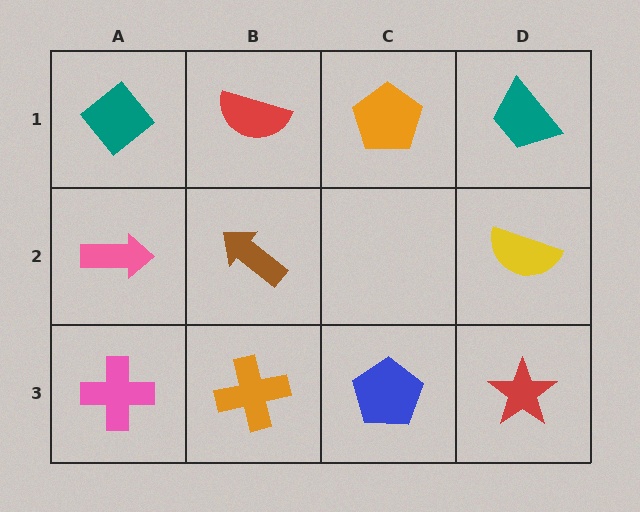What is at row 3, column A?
A pink cross.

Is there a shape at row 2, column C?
No, that cell is empty.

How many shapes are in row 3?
4 shapes.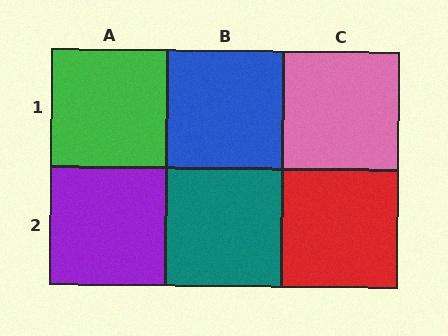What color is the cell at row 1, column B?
Blue.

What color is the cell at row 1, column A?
Green.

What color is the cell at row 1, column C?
Pink.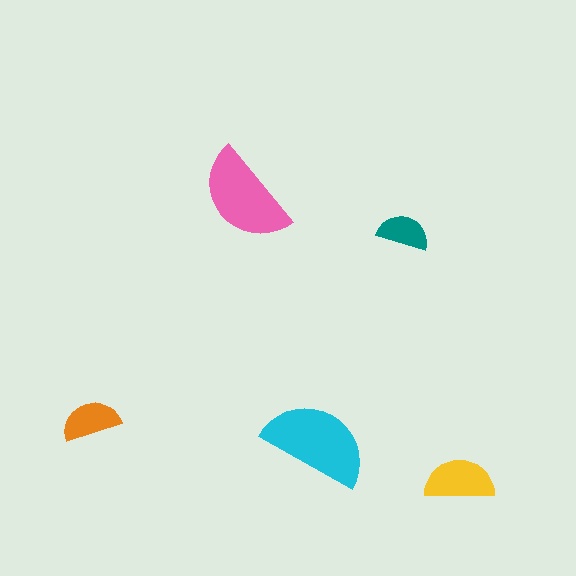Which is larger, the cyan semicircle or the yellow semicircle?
The cyan one.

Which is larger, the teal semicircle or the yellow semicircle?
The yellow one.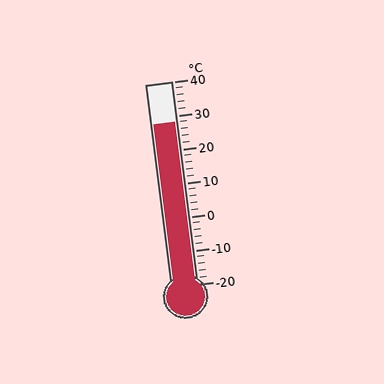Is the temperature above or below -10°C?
The temperature is above -10°C.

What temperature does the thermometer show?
The thermometer shows approximately 28°C.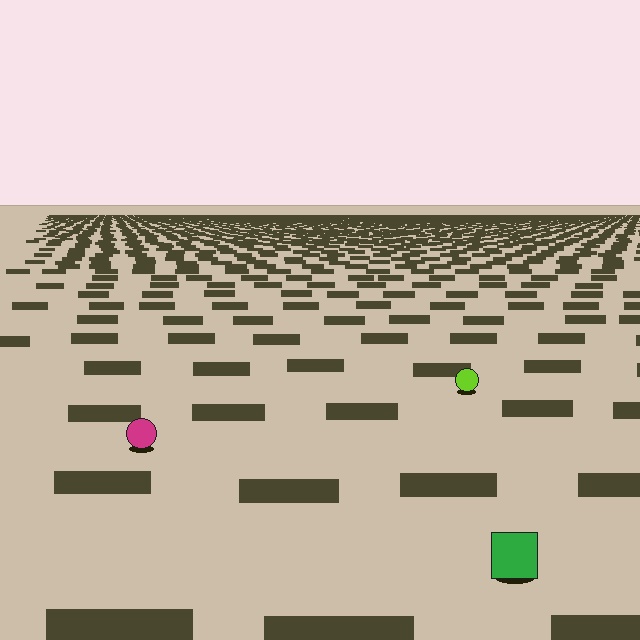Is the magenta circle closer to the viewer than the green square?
No. The green square is closer — you can tell from the texture gradient: the ground texture is coarser near it.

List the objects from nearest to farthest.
From nearest to farthest: the green square, the magenta circle, the lime circle.